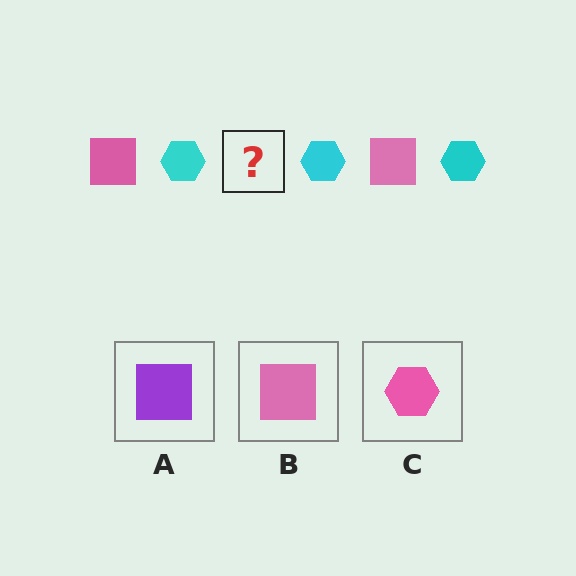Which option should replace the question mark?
Option B.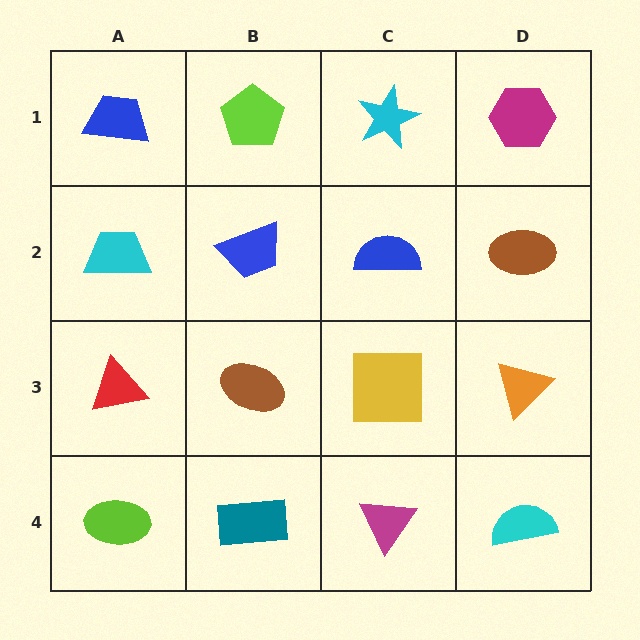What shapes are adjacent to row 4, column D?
An orange triangle (row 3, column D), a magenta triangle (row 4, column C).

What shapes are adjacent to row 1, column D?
A brown ellipse (row 2, column D), a cyan star (row 1, column C).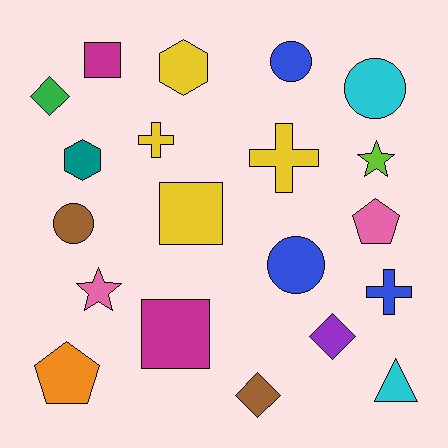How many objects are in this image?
There are 20 objects.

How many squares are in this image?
There are 3 squares.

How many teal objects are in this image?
There is 1 teal object.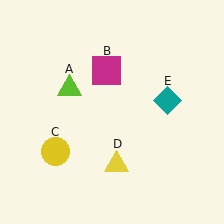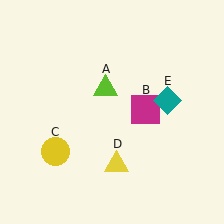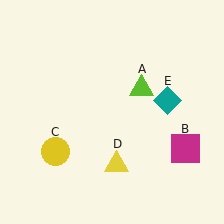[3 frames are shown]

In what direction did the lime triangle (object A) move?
The lime triangle (object A) moved right.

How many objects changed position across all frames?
2 objects changed position: lime triangle (object A), magenta square (object B).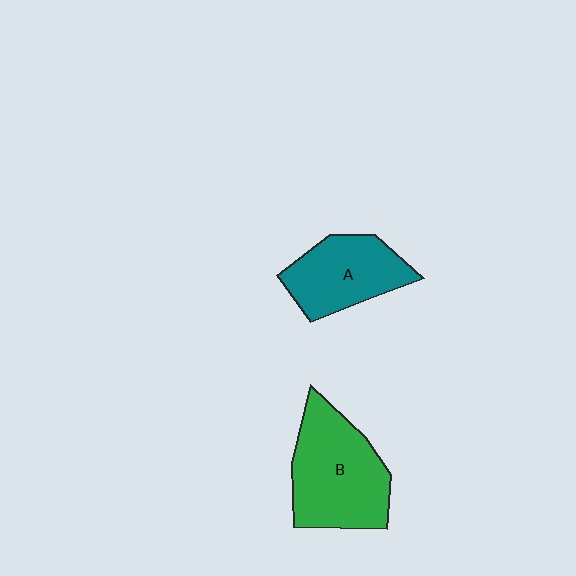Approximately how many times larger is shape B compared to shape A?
Approximately 1.3 times.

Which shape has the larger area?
Shape B (green).